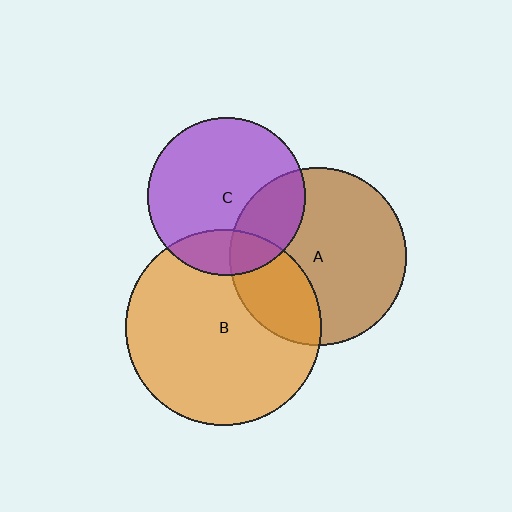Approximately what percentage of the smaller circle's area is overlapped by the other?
Approximately 30%.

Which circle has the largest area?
Circle B (orange).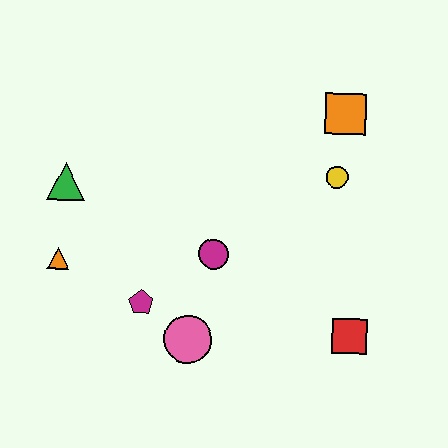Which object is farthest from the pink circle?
The orange square is farthest from the pink circle.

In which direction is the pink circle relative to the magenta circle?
The pink circle is below the magenta circle.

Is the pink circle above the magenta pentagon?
No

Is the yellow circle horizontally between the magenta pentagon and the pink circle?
No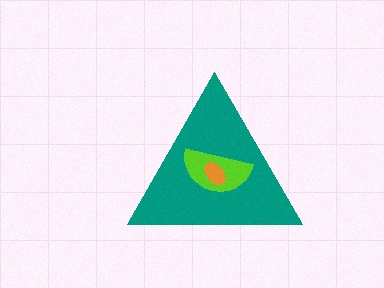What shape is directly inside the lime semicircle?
The orange ellipse.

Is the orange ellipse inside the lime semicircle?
Yes.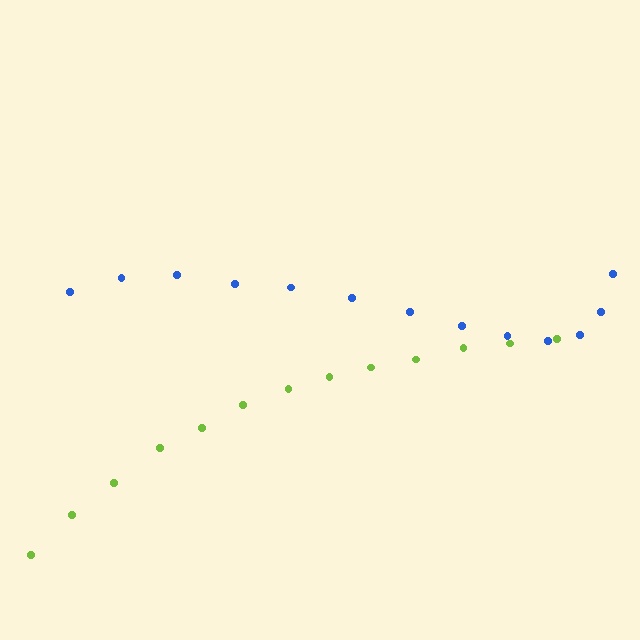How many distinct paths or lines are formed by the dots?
There are 2 distinct paths.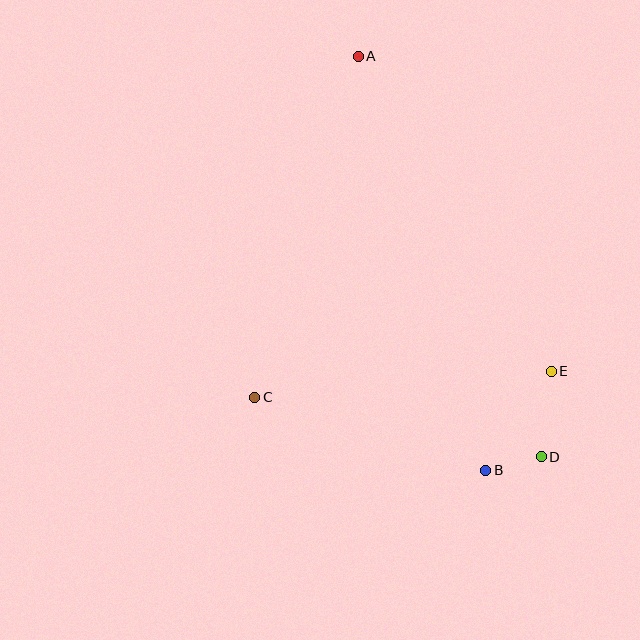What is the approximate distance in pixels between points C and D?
The distance between C and D is approximately 293 pixels.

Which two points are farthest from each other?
Points A and D are farthest from each other.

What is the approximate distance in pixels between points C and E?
The distance between C and E is approximately 298 pixels.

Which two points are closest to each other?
Points B and D are closest to each other.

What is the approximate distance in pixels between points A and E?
The distance between A and E is approximately 369 pixels.